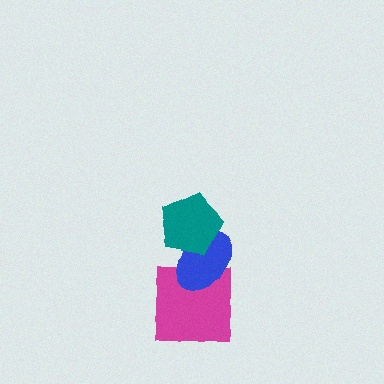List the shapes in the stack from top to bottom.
From top to bottom: the teal pentagon, the blue ellipse, the magenta square.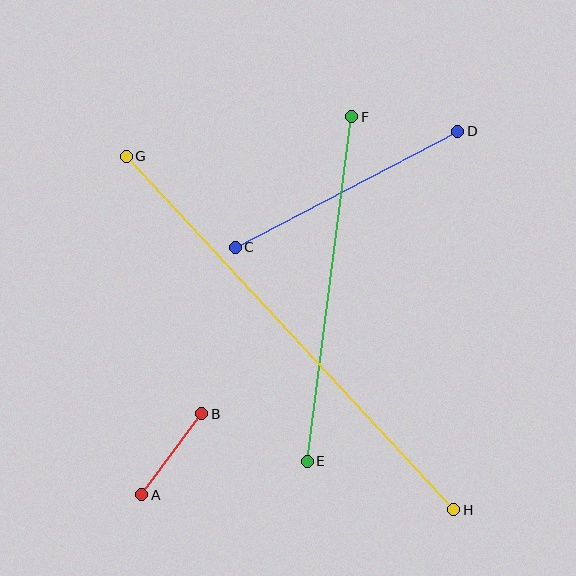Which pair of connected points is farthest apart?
Points G and H are farthest apart.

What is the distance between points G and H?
The distance is approximately 482 pixels.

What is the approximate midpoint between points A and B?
The midpoint is at approximately (172, 454) pixels.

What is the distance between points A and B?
The distance is approximately 101 pixels.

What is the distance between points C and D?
The distance is approximately 251 pixels.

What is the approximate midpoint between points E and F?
The midpoint is at approximately (330, 289) pixels.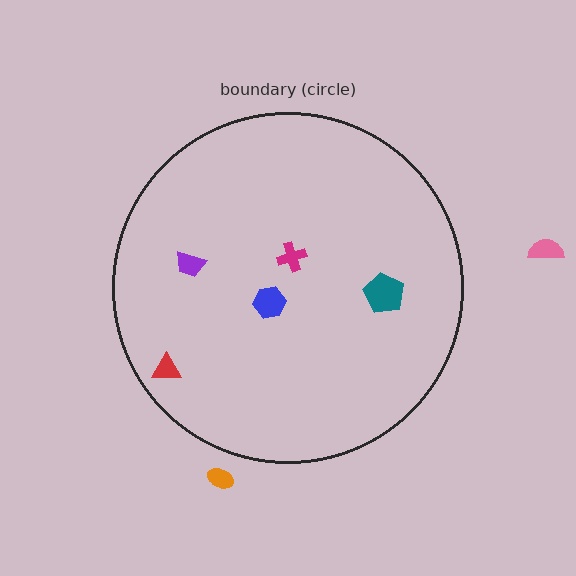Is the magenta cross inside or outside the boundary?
Inside.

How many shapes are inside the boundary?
5 inside, 2 outside.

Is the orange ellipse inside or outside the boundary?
Outside.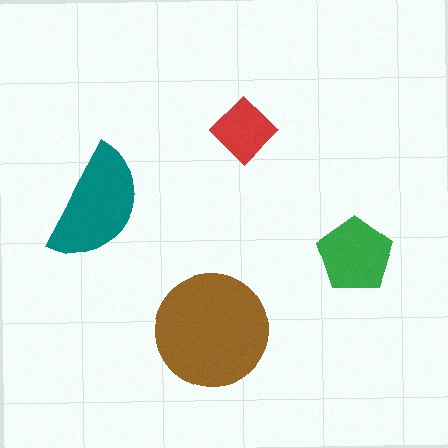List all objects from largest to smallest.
The brown circle, the teal semicircle, the green pentagon, the red diamond.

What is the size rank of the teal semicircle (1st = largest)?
2nd.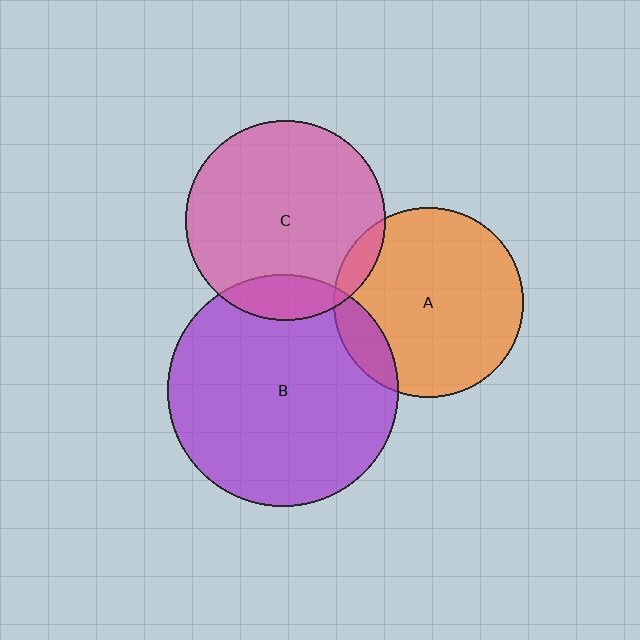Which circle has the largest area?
Circle B (purple).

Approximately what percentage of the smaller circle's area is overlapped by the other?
Approximately 15%.